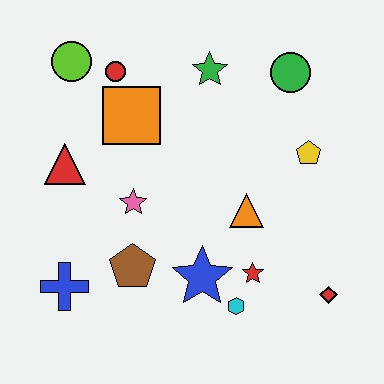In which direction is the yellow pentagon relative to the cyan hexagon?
The yellow pentagon is above the cyan hexagon.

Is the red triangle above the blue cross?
Yes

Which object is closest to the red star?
The cyan hexagon is closest to the red star.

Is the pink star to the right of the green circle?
No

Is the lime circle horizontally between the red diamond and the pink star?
No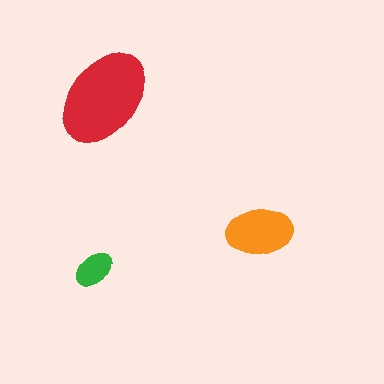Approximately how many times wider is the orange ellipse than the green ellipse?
About 1.5 times wider.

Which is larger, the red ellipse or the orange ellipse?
The red one.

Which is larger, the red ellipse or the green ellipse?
The red one.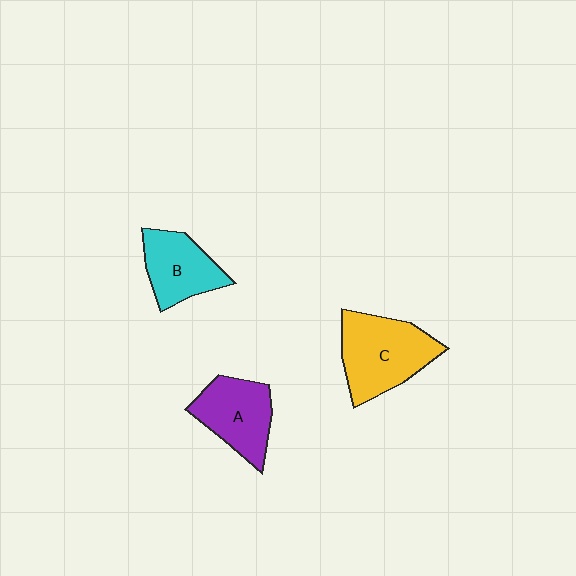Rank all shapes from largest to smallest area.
From largest to smallest: C (yellow), A (purple), B (cyan).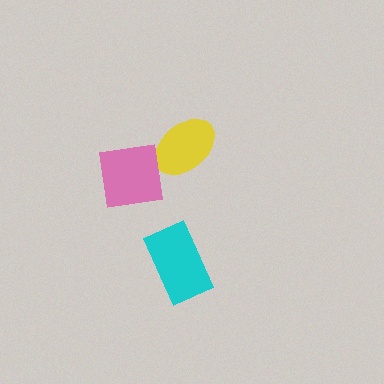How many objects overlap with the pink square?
1 object overlaps with the pink square.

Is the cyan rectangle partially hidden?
No, no other shape covers it.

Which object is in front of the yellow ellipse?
The pink square is in front of the yellow ellipse.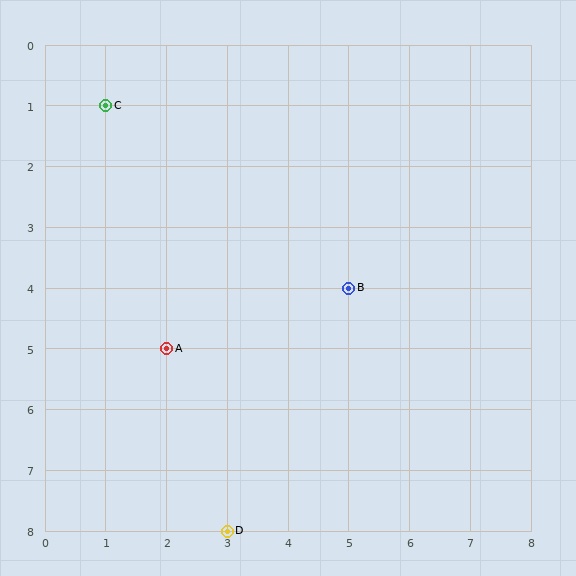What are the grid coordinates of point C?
Point C is at grid coordinates (1, 1).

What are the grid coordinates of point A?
Point A is at grid coordinates (2, 5).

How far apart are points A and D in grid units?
Points A and D are 1 column and 3 rows apart (about 3.2 grid units diagonally).